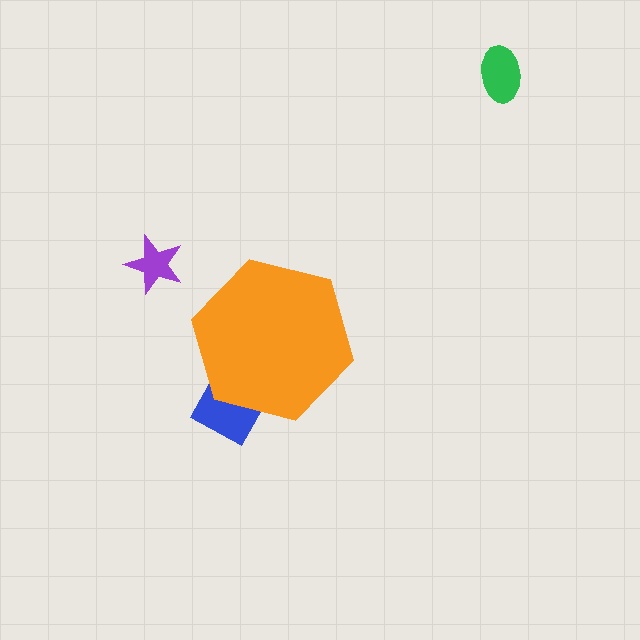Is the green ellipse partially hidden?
No, the green ellipse is fully visible.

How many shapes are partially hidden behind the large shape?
1 shape is partially hidden.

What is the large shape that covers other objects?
An orange hexagon.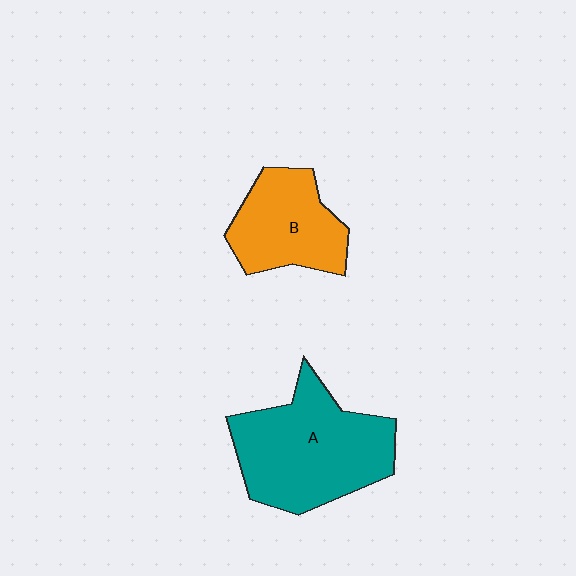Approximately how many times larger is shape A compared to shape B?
Approximately 1.6 times.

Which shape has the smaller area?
Shape B (orange).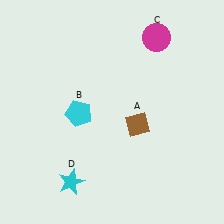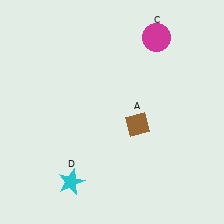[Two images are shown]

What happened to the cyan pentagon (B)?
The cyan pentagon (B) was removed in Image 2. It was in the bottom-left area of Image 1.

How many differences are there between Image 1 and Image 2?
There is 1 difference between the two images.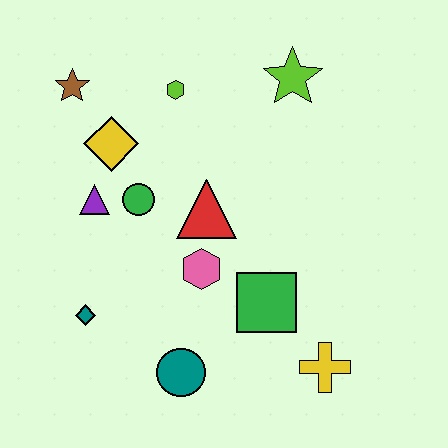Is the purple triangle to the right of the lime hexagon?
No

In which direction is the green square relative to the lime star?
The green square is below the lime star.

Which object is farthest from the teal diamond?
The lime star is farthest from the teal diamond.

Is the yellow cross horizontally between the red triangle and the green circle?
No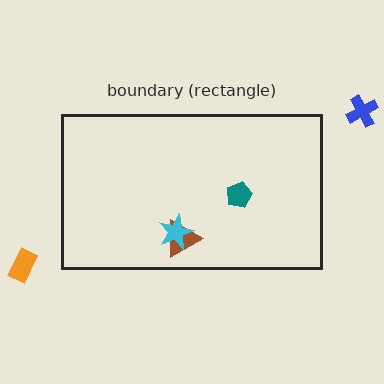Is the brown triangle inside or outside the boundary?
Inside.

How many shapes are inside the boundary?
3 inside, 2 outside.